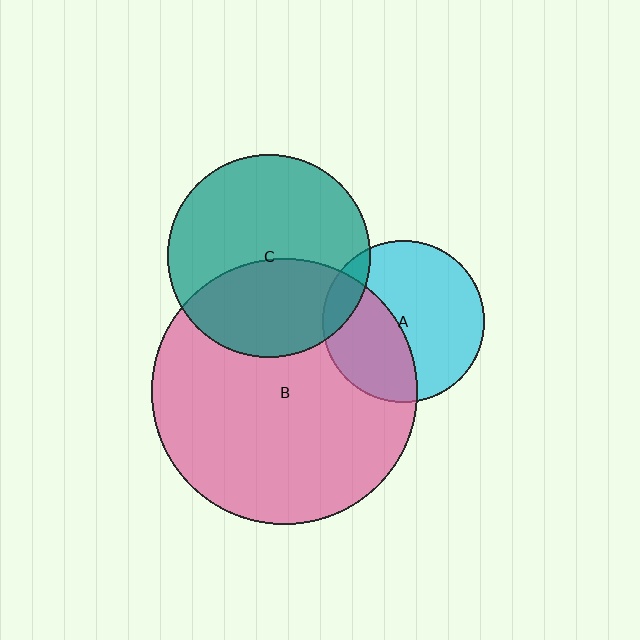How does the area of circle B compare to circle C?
Approximately 1.7 times.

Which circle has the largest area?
Circle B (pink).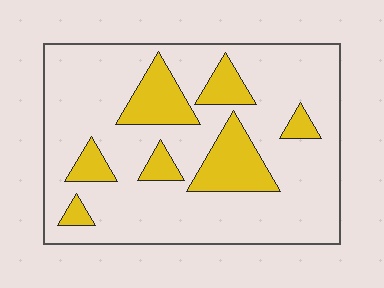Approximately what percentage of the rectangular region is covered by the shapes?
Approximately 20%.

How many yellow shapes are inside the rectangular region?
7.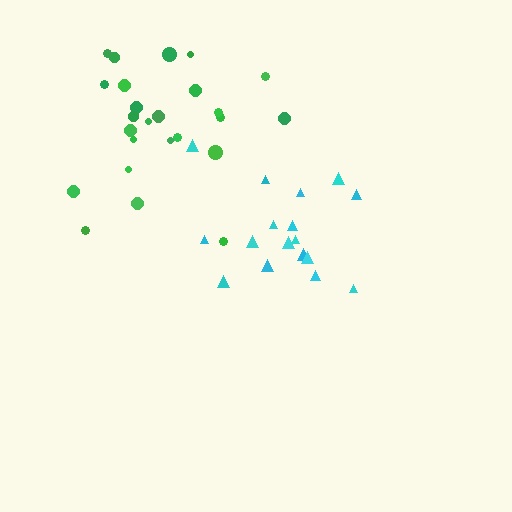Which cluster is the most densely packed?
Green.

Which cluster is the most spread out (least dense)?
Cyan.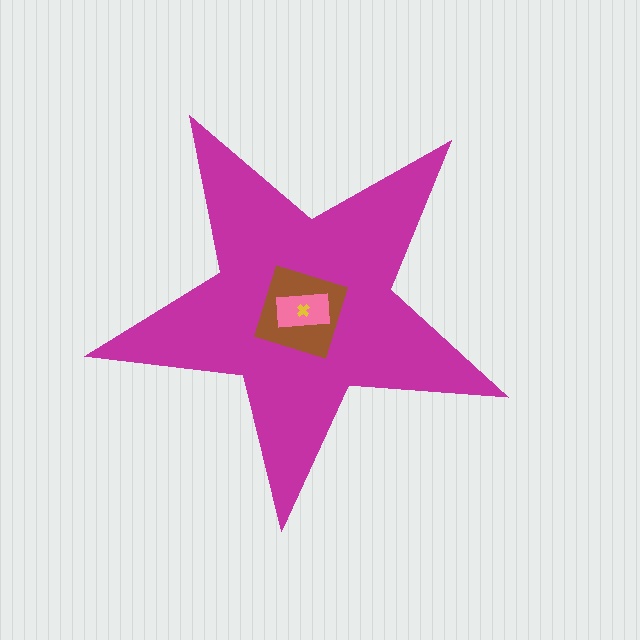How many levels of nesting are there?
4.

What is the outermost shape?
The magenta star.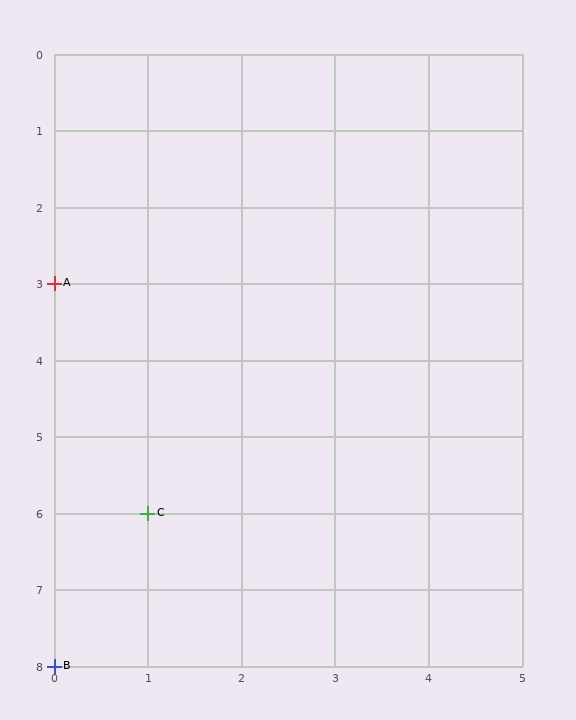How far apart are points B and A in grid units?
Points B and A are 5 rows apart.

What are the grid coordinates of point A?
Point A is at grid coordinates (0, 3).